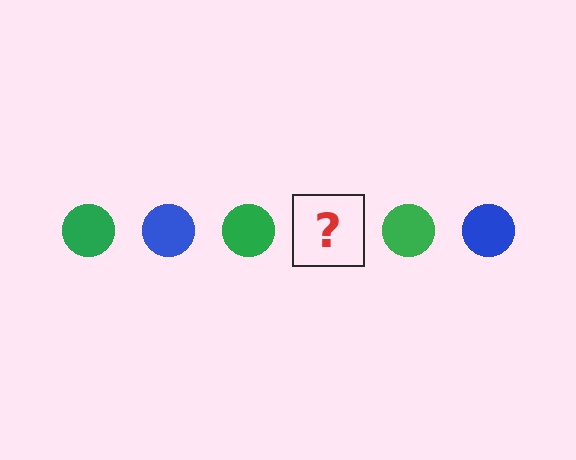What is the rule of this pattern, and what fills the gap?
The rule is that the pattern cycles through green, blue circles. The gap should be filled with a blue circle.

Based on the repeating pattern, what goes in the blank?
The blank should be a blue circle.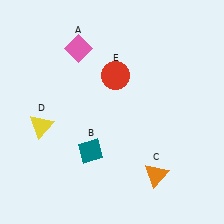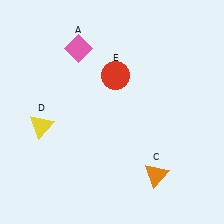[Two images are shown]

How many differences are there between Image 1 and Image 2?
There is 1 difference between the two images.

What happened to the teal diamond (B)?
The teal diamond (B) was removed in Image 2. It was in the bottom-left area of Image 1.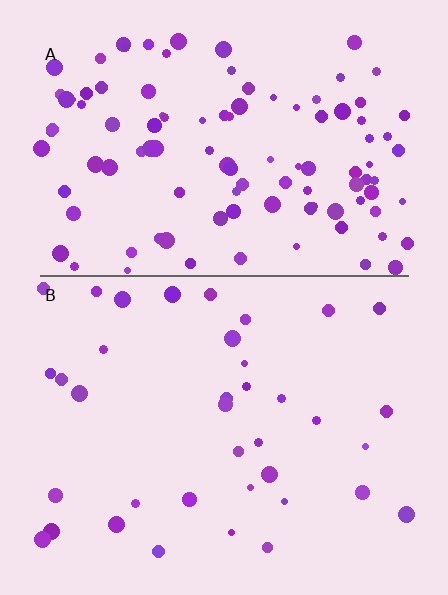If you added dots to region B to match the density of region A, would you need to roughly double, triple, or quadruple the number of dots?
Approximately triple.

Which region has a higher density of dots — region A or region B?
A (the top).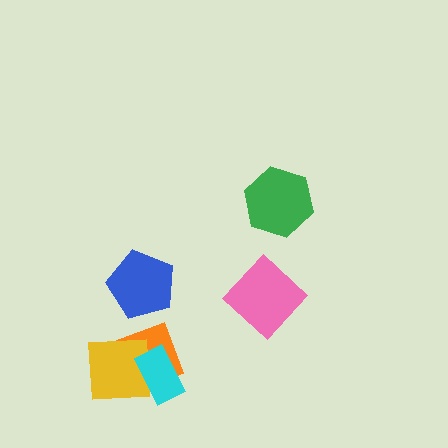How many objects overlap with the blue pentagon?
0 objects overlap with the blue pentagon.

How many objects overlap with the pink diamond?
0 objects overlap with the pink diamond.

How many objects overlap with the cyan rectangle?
2 objects overlap with the cyan rectangle.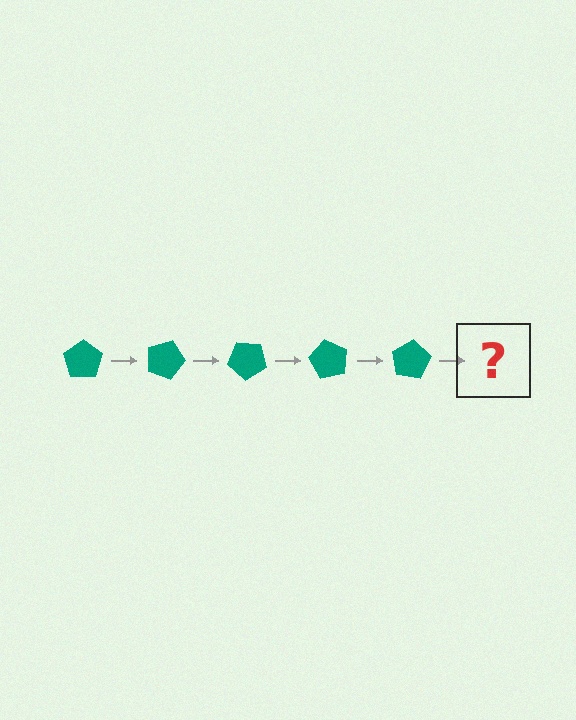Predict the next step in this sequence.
The next step is a teal pentagon rotated 100 degrees.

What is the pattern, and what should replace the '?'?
The pattern is that the pentagon rotates 20 degrees each step. The '?' should be a teal pentagon rotated 100 degrees.